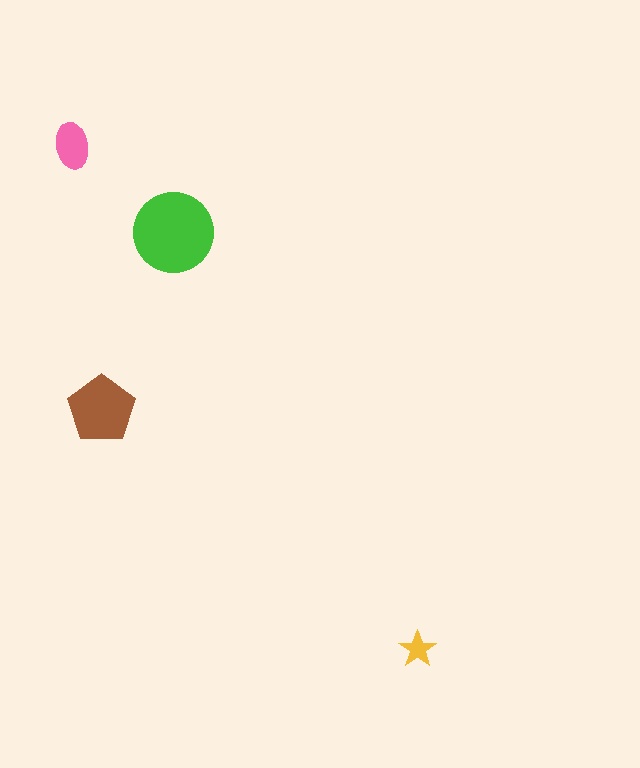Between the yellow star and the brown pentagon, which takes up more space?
The brown pentagon.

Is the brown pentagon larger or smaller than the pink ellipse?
Larger.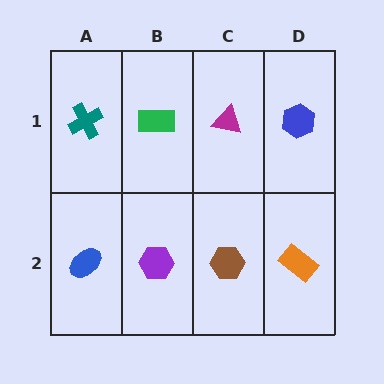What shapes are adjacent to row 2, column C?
A magenta triangle (row 1, column C), a purple hexagon (row 2, column B), an orange rectangle (row 2, column D).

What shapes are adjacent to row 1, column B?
A purple hexagon (row 2, column B), a teal cross (row 1, column A), a magenta triangle (row 1, column C).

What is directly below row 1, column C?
A brown hexagon.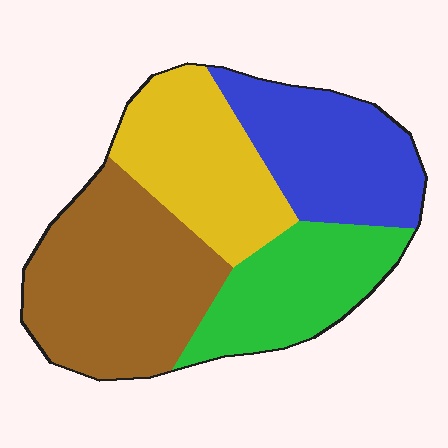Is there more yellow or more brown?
Brown.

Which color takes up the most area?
Brown, at roughly 35%.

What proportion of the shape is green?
Green covers 20% of the shape.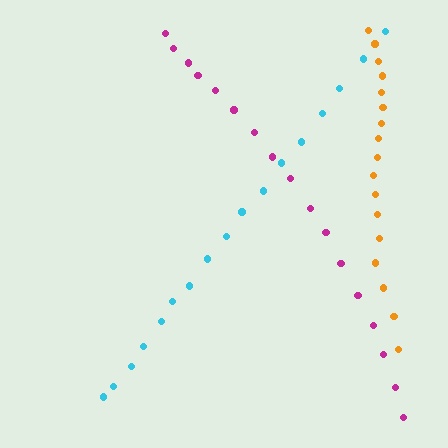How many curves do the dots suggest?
There are 3 distinct paths.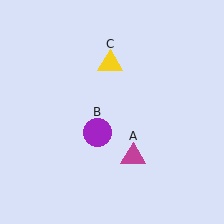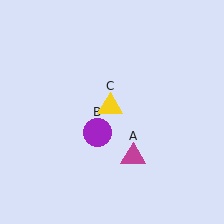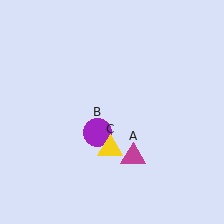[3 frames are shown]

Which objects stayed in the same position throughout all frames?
Magenta triangle (object A) and purple circle (object B) remained stationary.